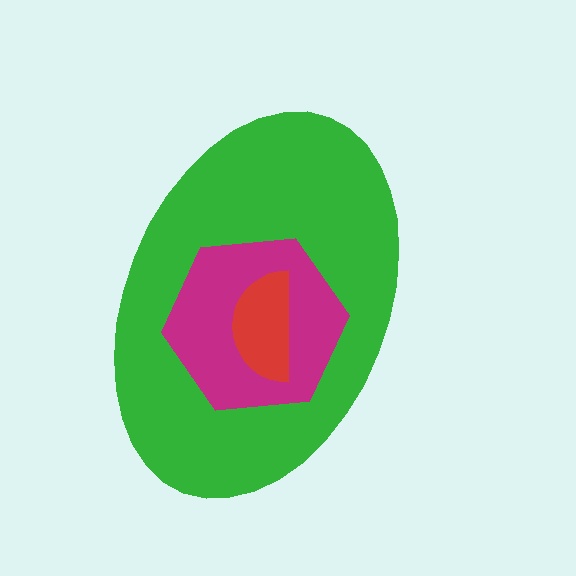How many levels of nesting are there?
3.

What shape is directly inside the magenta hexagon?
The red semicircle.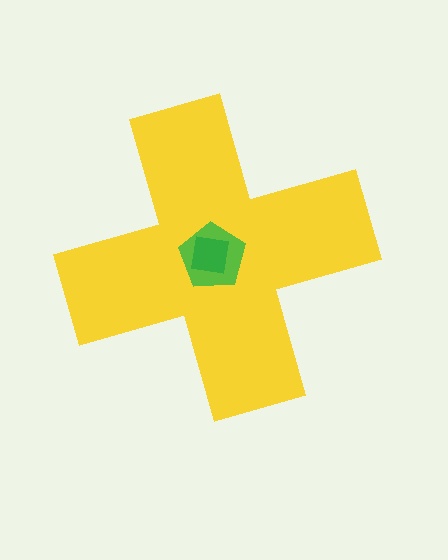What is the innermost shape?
The green square.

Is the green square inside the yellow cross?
Yes.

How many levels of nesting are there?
3.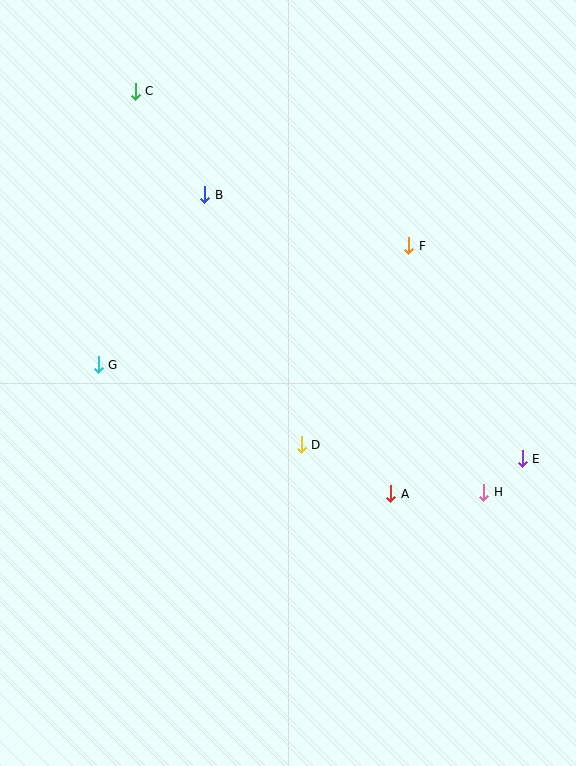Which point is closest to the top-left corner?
Point C is closest to the top-left corner.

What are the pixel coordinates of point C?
Point C is at (135, 91).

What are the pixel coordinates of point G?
Point G is at (98, 365).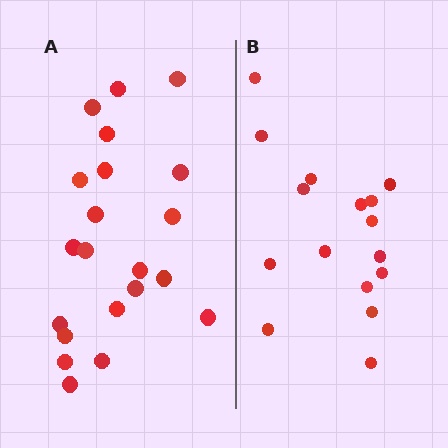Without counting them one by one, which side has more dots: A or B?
Region A (the left region) has more dots.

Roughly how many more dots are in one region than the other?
Region A has about 5 more dots than region B.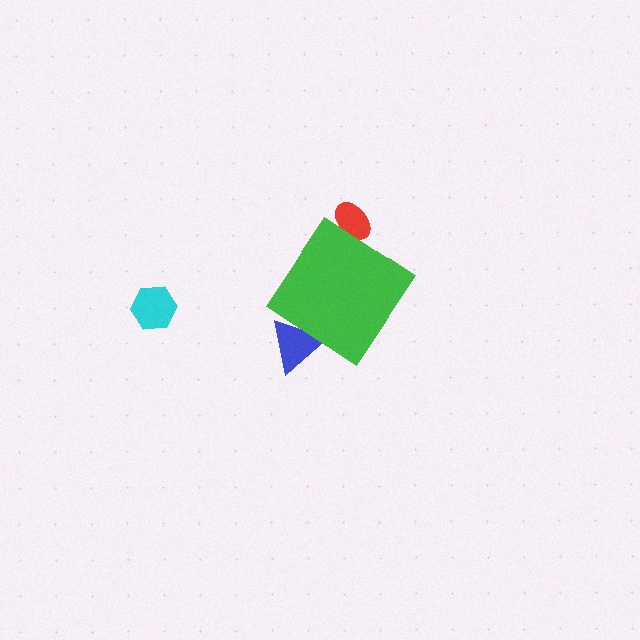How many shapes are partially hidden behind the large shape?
2 shapes are partially hidden.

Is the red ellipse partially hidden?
Yes, the red ellipse is partially hidden behind the green diamond.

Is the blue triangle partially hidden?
Yes, the blue triangle is partially hidden behind the green diamond.